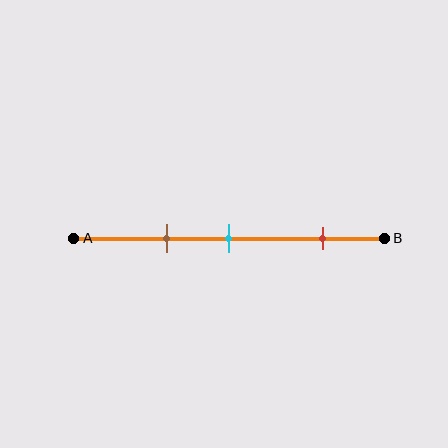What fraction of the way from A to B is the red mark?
The red mark is approximately 80% (0.8) of the way from A to B.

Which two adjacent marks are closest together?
The brown and cyan marks are the closest adjacent pair.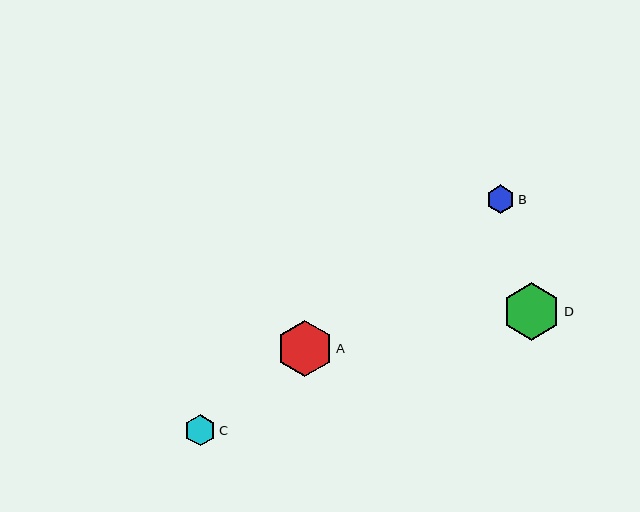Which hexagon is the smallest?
Hexagon B is the smallest with a size of approximately 29 pixels.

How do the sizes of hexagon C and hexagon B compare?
Hexagon C and hexagon B are approximately the same size.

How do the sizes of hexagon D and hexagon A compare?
Hexagon D and hexagon A are approximately the same size.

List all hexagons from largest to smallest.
From largest to smallest: D, A, C, B.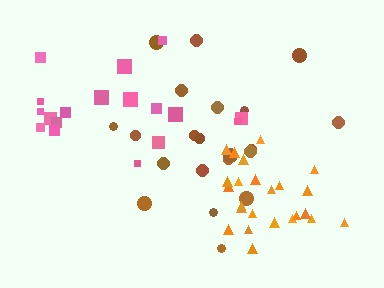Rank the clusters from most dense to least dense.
orange, brown, pink.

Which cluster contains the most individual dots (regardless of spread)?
Orange (24).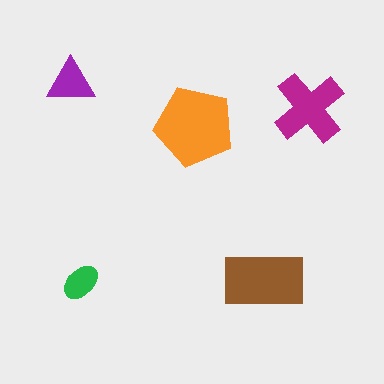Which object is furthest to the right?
The magenta cross is rightmost.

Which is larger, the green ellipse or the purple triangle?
The purple triangle.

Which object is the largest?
The orange pentagon.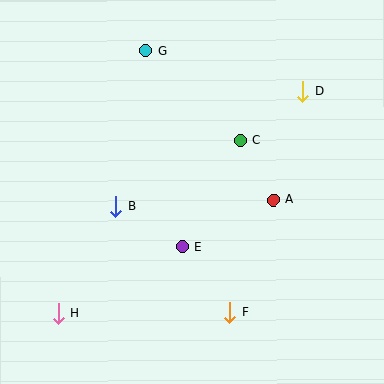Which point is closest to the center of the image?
Point E at (182, 247) is closest to the center.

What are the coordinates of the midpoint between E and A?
The midpoint between E and A is at (228, 223).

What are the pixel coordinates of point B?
Point B is at (116, 207).